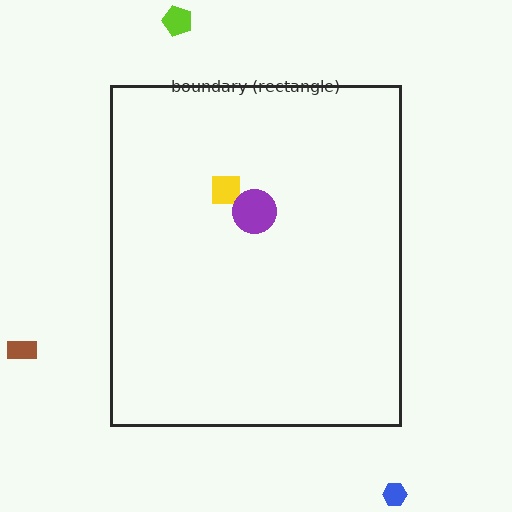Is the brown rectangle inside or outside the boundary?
Outside.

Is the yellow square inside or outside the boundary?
Inside.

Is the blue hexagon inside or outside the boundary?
Outside.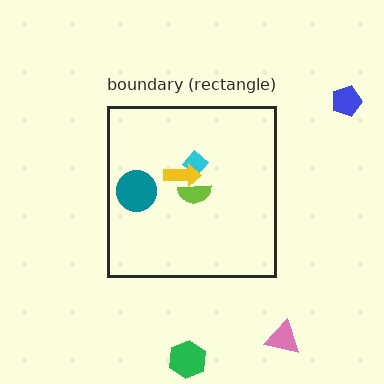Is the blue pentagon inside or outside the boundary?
Outside.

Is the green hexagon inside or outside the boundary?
Outside.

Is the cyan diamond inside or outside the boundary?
Inside.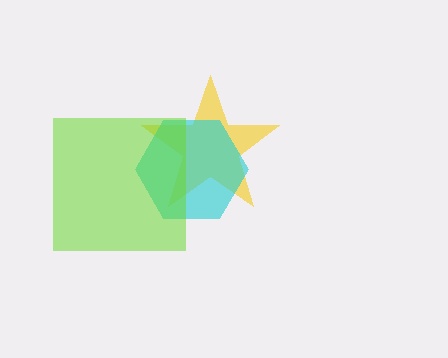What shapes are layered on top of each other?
The layered shapes are: a yellow star, a cyan hexagon, a lime square.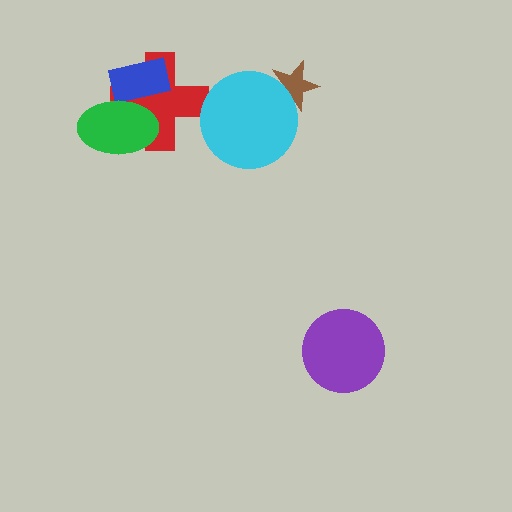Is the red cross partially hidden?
Yes, it is partially covered by another shape.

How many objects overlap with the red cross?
2 objects overlap with the red cross.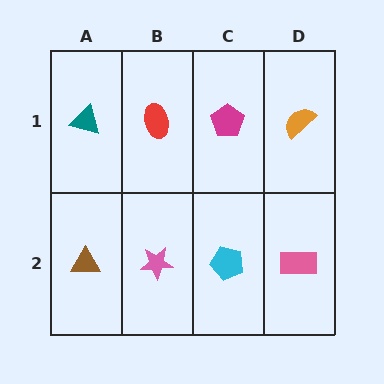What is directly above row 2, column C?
A magenta pentagon.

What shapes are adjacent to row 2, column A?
A teal triangle (row 1, column A), a pink star (row 2, column B).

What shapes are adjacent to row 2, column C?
A magenta pentagon (row 1, column C), a pink star (row 2, column B), a pink rectangle (row 2, column D).